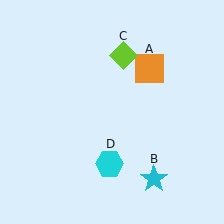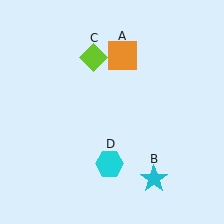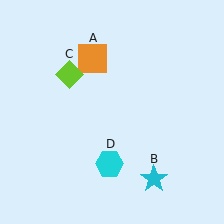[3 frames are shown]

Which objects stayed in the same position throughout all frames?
Cyan star (object B) and cyan hexagon (object D) remained stationary.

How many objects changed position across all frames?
2 objects changed position: orange square (object A), lime diamond (object C).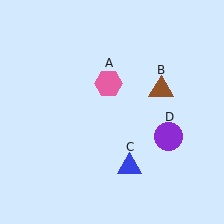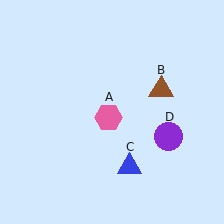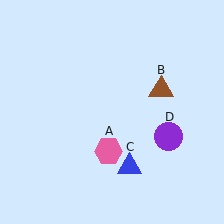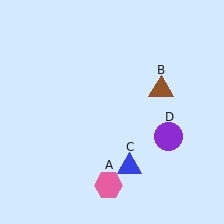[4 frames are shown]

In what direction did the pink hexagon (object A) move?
The pink hexagon (object A) moved down.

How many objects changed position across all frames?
1 object changed position: pink hexagon (object A).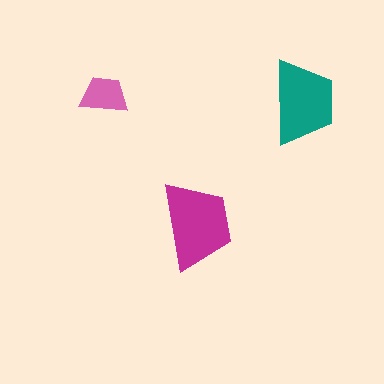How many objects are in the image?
There are 3 objects in the image.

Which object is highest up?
The pink trapezoid is topmost.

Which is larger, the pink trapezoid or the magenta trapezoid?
The magenta one.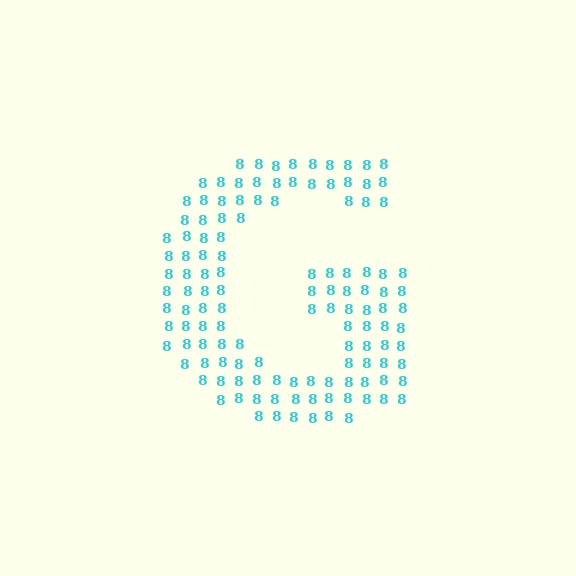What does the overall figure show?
The overall figure shows the letter G.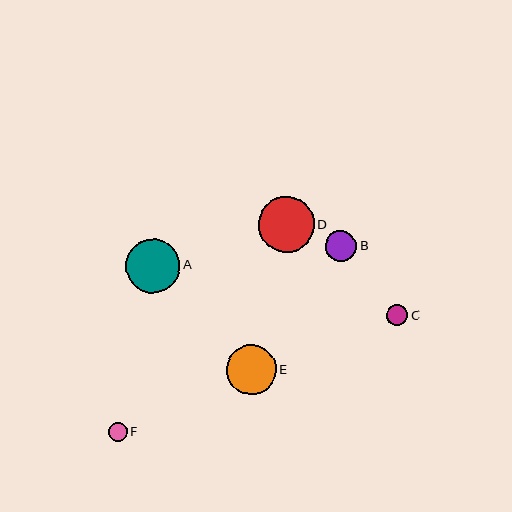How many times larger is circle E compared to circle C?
Circle E is approximately 2.3 times the size of circle C.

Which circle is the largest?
Circle D is the largest with a size of approximately 56 pixels.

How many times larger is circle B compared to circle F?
Circle B is approximately 1.7 times the size of circle F.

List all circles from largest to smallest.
From largest to smallest: D, A, E, B, C, F.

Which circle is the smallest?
Circle F is the smallest with a size of approximately 19 pixels.